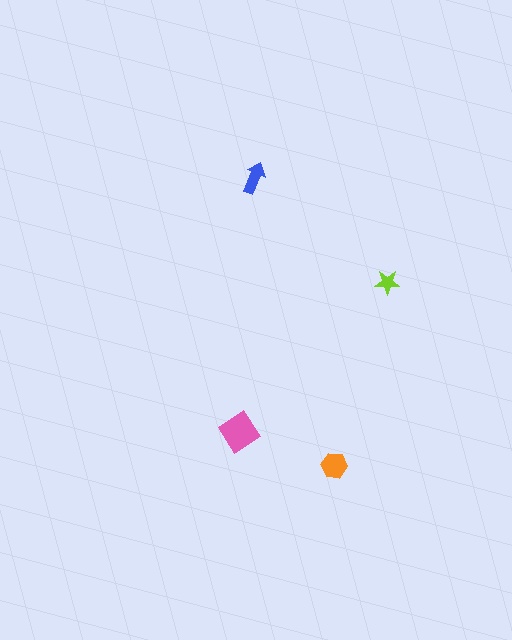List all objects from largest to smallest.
The pink diamond, the orange hexagon, the blue arrow, the lime star.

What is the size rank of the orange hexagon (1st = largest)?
2nd.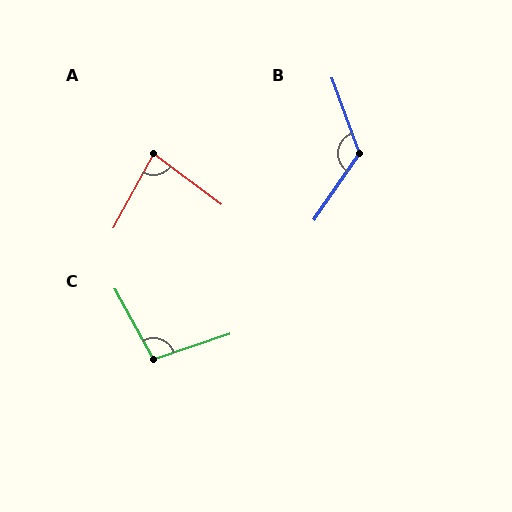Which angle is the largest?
B, at approximately 126 degrees.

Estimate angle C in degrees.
Approximately 101 degrees.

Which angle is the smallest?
A, at approximately 82 degrees.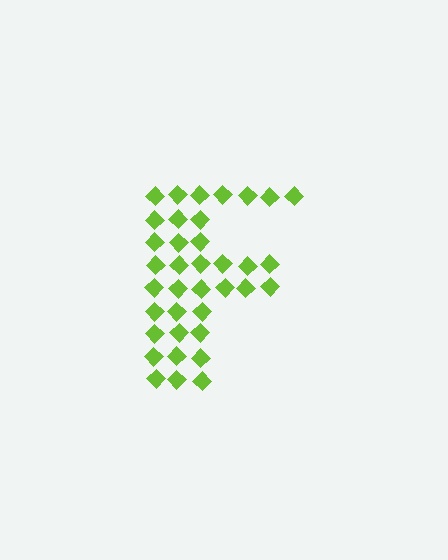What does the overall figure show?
The overall figure shows the letter F.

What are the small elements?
The small elements are diamonds.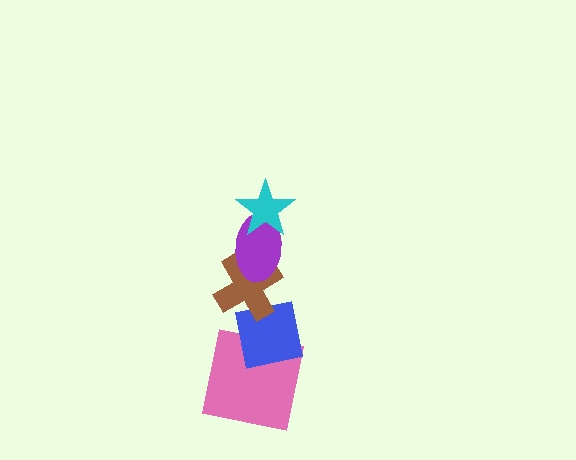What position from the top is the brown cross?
The brown cross is 3rd from the top.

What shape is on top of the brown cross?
The purple ellipse is on top of the brown cross.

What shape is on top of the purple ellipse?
The cyan star is on top of the purple ellipse.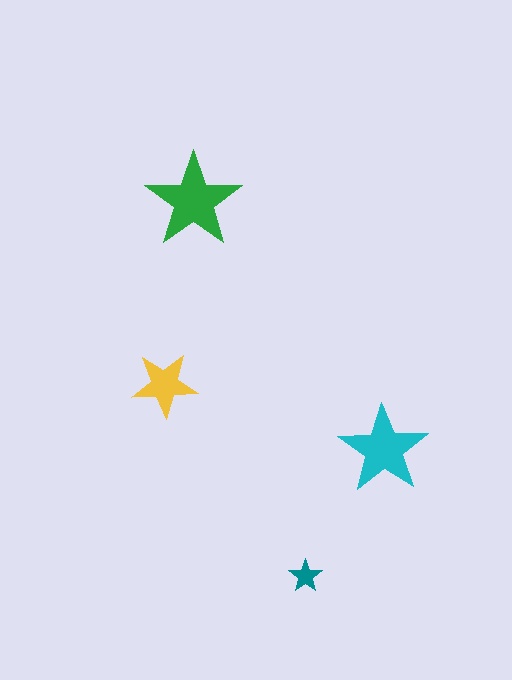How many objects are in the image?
There are 4 objects in the image.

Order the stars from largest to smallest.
the green one, the cyan one, the yellow one, the teal one.